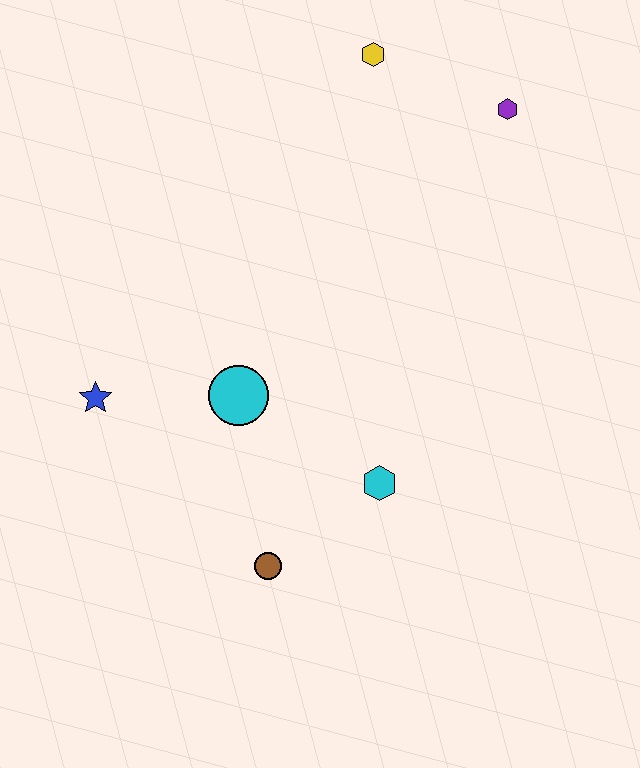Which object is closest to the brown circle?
The cyan hexagon is closest to the brown circle.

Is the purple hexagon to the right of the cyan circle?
Yes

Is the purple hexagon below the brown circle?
No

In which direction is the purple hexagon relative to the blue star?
The purple hexagon is to the right of the blue star.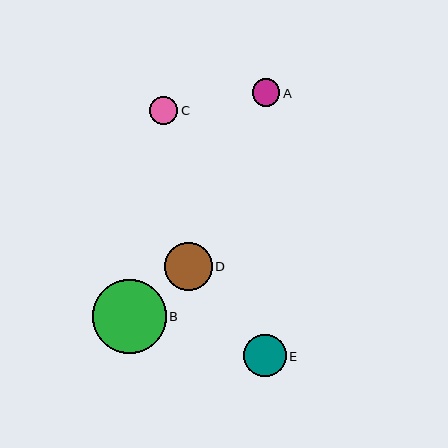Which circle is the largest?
Circle B is the largest with a size of approximately 74 pixels.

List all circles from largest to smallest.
From largest to smallest: B, D, E, C, A.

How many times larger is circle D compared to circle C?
Circle D is approximately 1.7 times the size of circle C.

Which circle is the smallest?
Circle A is the smallest with a size of approximately 28 pixels.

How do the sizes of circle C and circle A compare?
Circle C and circle A are approximately the same size.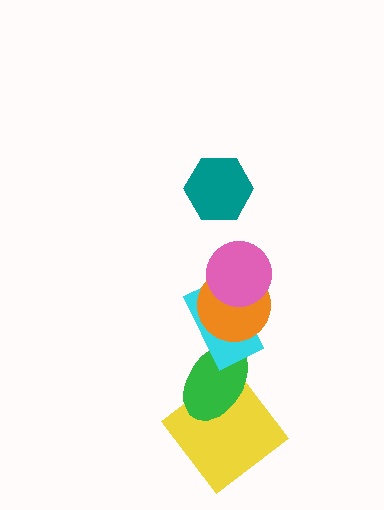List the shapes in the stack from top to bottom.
From top to bottom: the teal hexagon, the pink circle, the orange circle, the cyan rectangle, the green ellipse, the yellow diamond.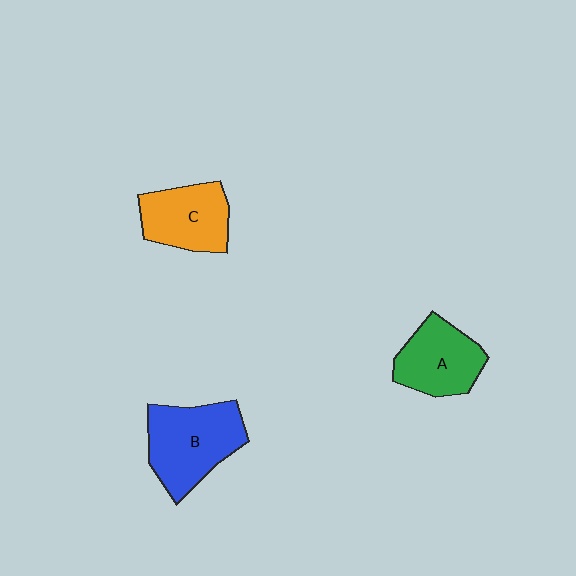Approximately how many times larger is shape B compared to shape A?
Approximately 1.3 times.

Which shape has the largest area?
Shape B (blue).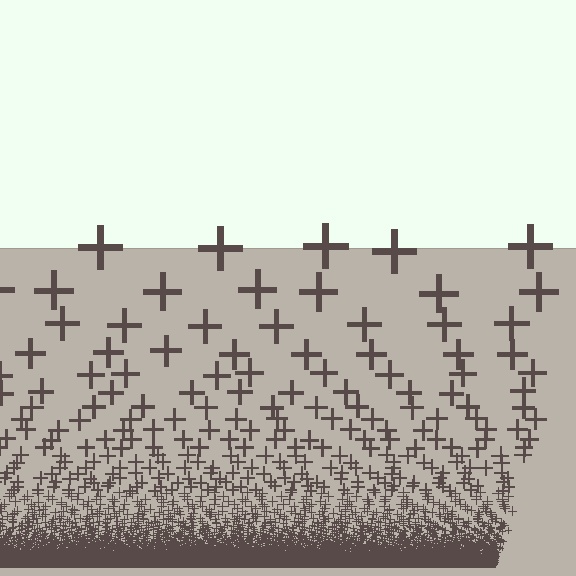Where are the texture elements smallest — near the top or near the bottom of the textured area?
Near the bottom.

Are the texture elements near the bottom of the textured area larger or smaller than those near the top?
Smaller. The gradient is inverted — elements near the bottom are smaller and denser.